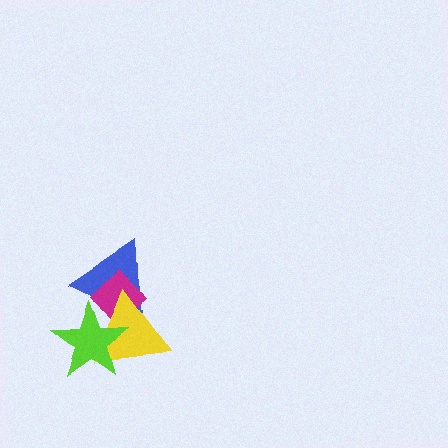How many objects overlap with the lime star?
3 objects overlap with the lime star.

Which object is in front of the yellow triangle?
The lime star is in front of the yellow triangle.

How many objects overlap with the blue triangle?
3 objects overlap with the blue triangle.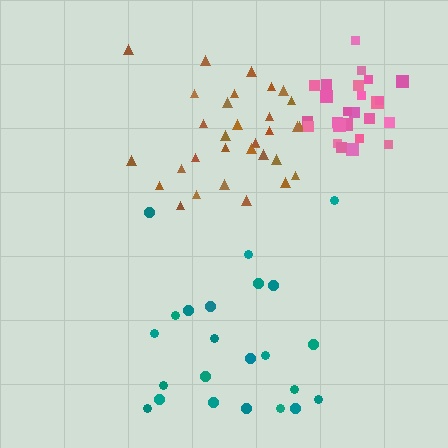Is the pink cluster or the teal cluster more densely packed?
Pink.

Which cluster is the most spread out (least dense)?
Teal.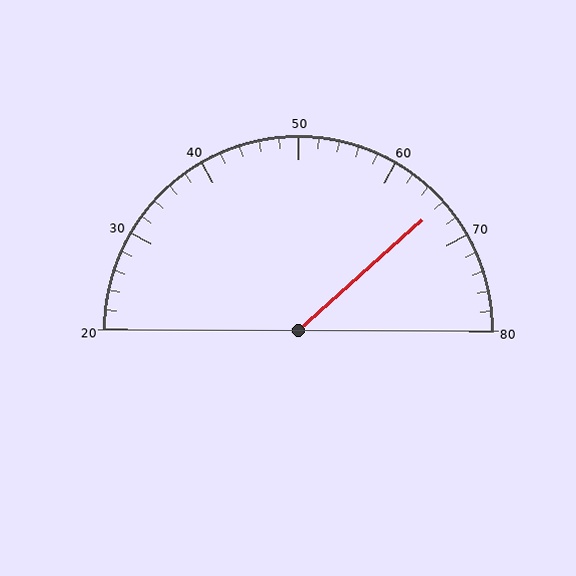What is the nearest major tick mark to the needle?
The nearest major tick mark is 70.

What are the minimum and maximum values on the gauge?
The gauge ranges from 20 to 80.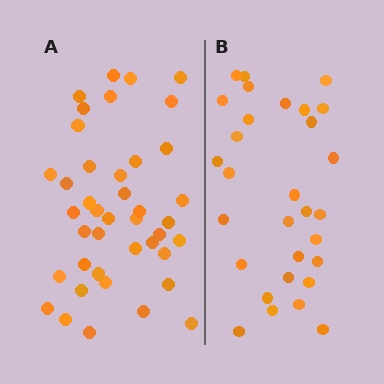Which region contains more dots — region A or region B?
Region A (the left region) has more dots.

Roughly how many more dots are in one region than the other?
Region A has roughly 12 or so more dots than region B.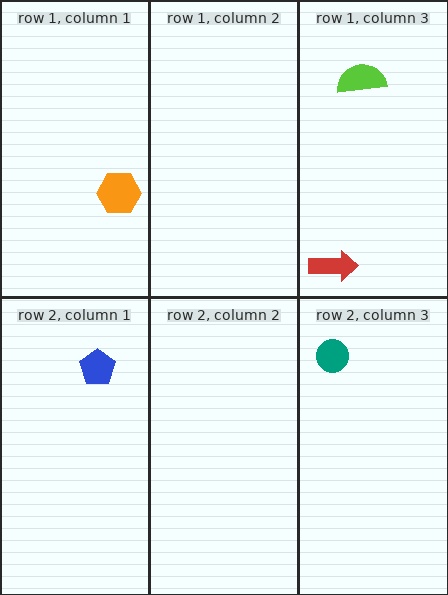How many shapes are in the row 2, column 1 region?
1.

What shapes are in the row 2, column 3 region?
The teal circle.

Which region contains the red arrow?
The row 1, column 3 region.